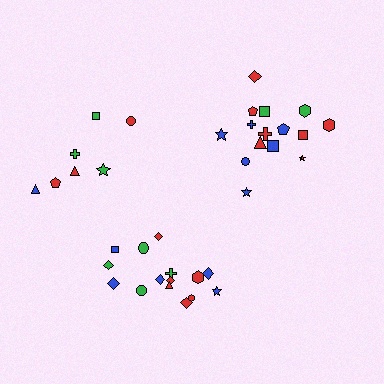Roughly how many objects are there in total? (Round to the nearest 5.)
Roughly 35 objects in total.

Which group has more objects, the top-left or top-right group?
The top-right group.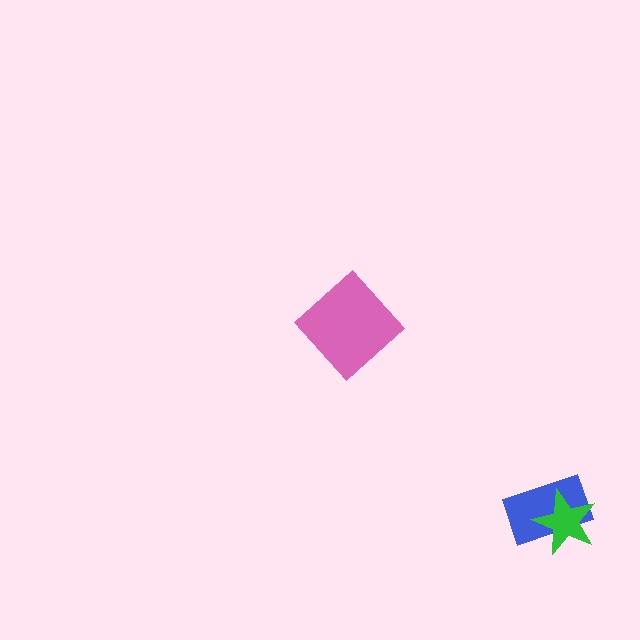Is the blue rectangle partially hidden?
Yes, it is partially covered by another shape.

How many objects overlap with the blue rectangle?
1 object overlaps with the blue rectangle.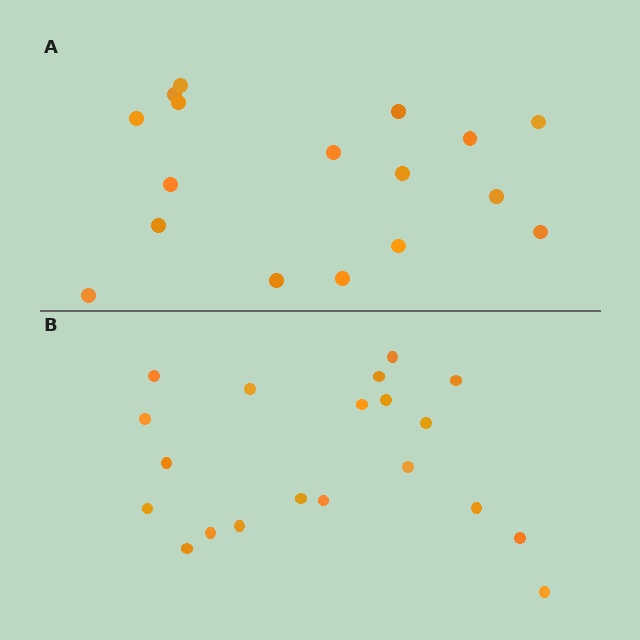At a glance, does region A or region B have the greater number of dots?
Region B (the bottom region) has more dots.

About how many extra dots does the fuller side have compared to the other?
Region B has just a few more — roughly 2 or 3 more dots than region A.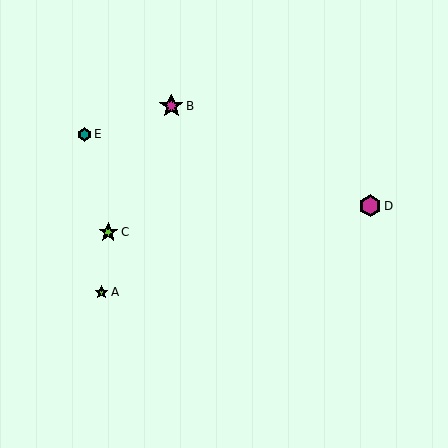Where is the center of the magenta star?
The center of the magenta star is at (171, 106).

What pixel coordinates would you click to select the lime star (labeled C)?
Click at (108, 232) to select the lime star C.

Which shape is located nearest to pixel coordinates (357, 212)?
The magenta hexagon (labeled D) at (370, 206) is nearest to that location.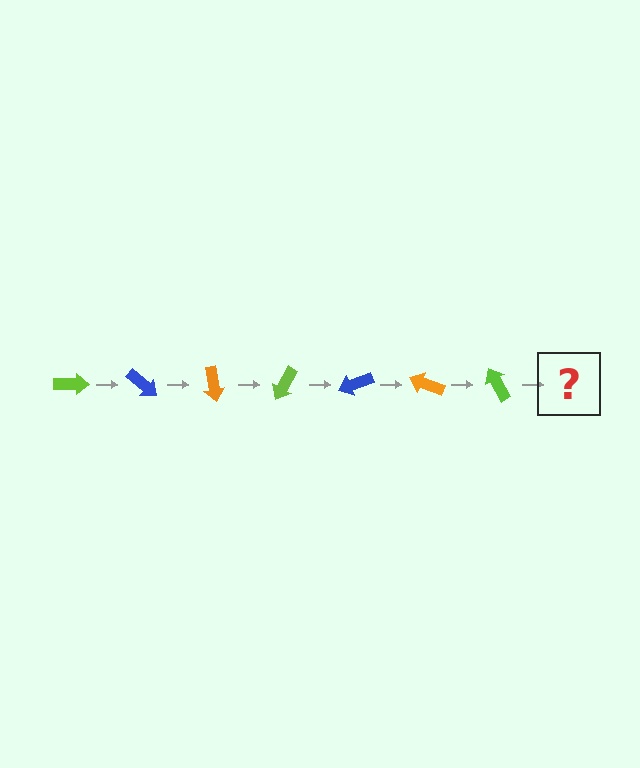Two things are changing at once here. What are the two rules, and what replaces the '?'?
The two rules are that it rotates 40 degrees each step and the color cycles through lime, blue, and orange. The '?' should be a blue arrow, rotated 280 degrees from the start.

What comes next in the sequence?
The next element should be a blue arrow, rotated 280 degrees from the start.